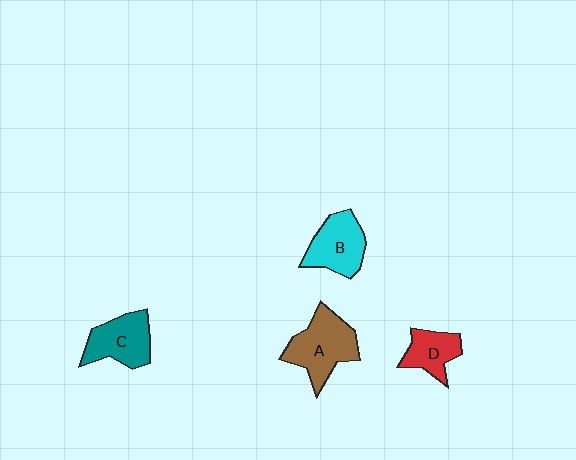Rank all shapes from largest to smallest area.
From largest to smallest: A (brown), B (cyan), C (teal), D (red).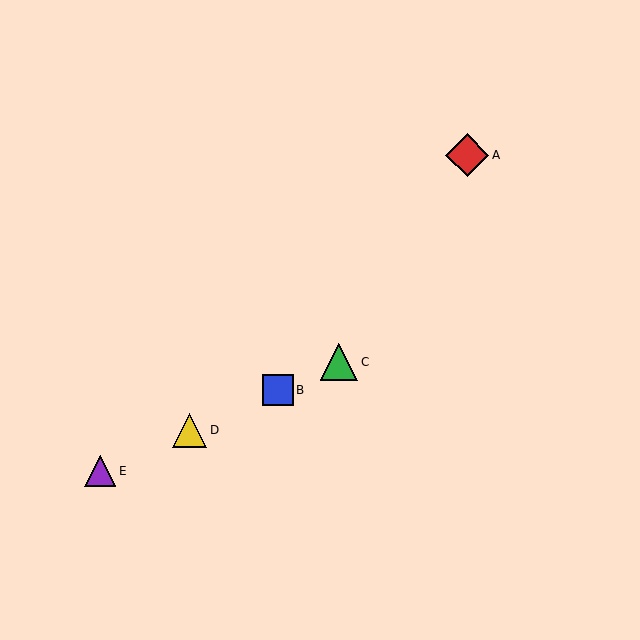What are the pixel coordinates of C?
Object C is at (339, 362).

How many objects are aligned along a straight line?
4 objects (B, C, D, E) are aligned along a straight line.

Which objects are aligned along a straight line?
Objects B, C, D, E are aligned along a straight line.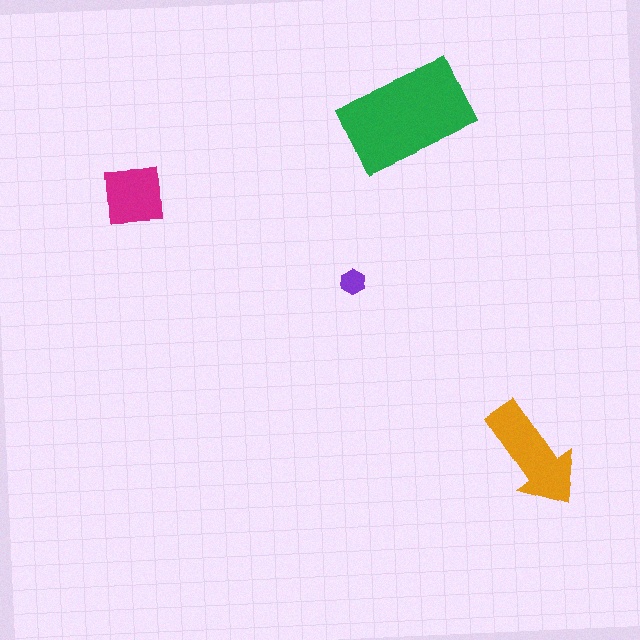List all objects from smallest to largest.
The purple hexagon, the magenta square, the orange arrow, the green rectangle.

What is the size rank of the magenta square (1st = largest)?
3rd.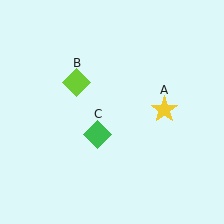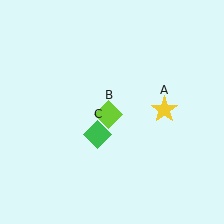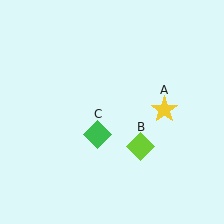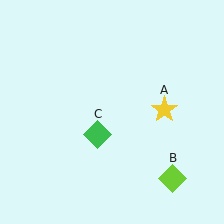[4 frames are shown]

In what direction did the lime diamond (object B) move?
The lime diamond (object B) moved down and to the right.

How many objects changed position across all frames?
1 object changed position: lime diamond (object B).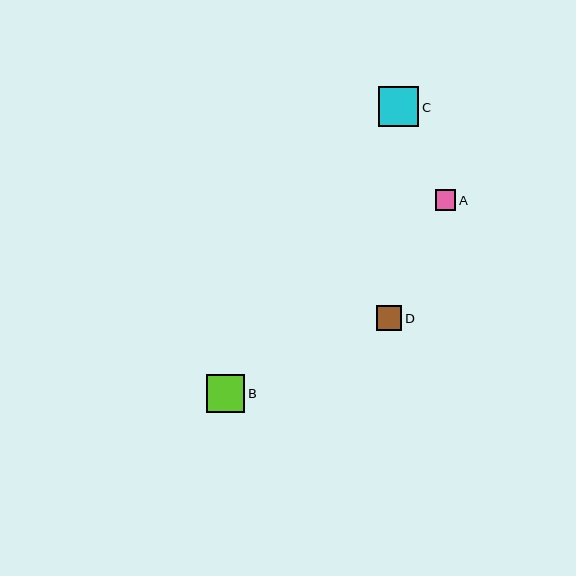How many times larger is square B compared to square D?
Square B is approximately 1.5 times the size of square D.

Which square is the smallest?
Square A is the smallest with a size of approximately 21 pixels.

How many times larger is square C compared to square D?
Square C is approximately 1.6 times the size of square D.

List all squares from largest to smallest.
From largest to smallest: C, B, D, A.